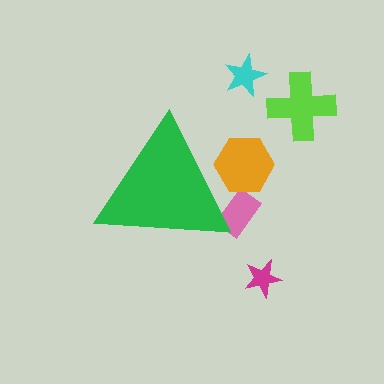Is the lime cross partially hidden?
No, the lime cross is fully visible.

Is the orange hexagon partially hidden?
Yes, the orange hexagon is partially hidden behind the green triangle.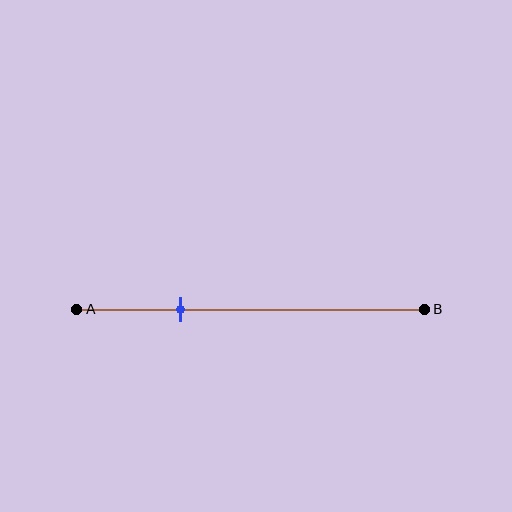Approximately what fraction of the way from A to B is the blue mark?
The blue mark is approximately 30% of the way from A to B.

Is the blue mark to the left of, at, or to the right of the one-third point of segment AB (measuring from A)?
The blue mark is to the left of the one-third point of segment AB.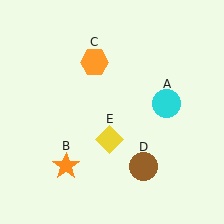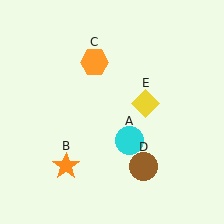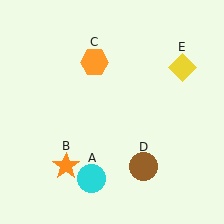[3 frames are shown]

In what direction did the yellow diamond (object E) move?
The yellow diamond (object E) moved up and to the right.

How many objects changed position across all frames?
2 objects changed position: cyan circle (object A), yellow diamond (object E).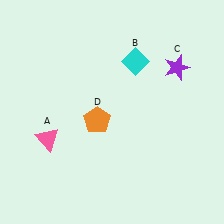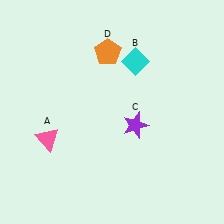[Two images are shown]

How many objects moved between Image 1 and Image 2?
2 objects moved between the two images.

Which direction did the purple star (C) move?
The purple star (C) moved down.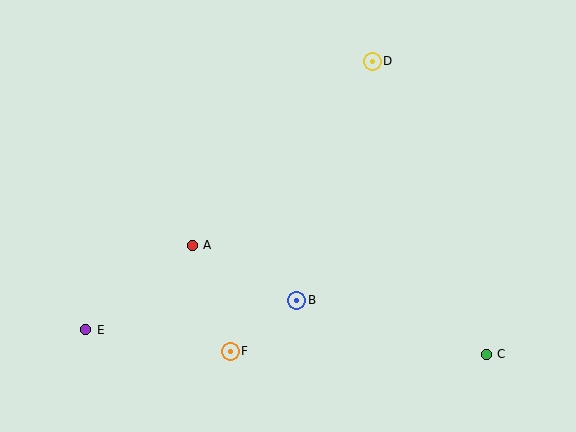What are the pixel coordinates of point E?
Point E is at (86, 330).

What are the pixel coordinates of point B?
Point B is at (297, 300).